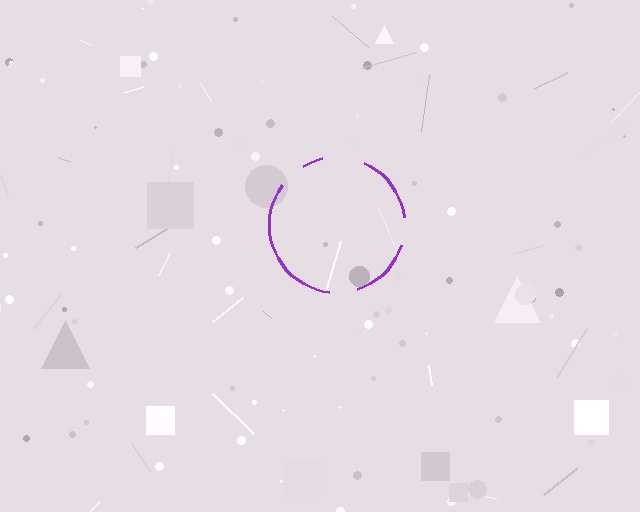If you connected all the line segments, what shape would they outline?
They would outline a circle.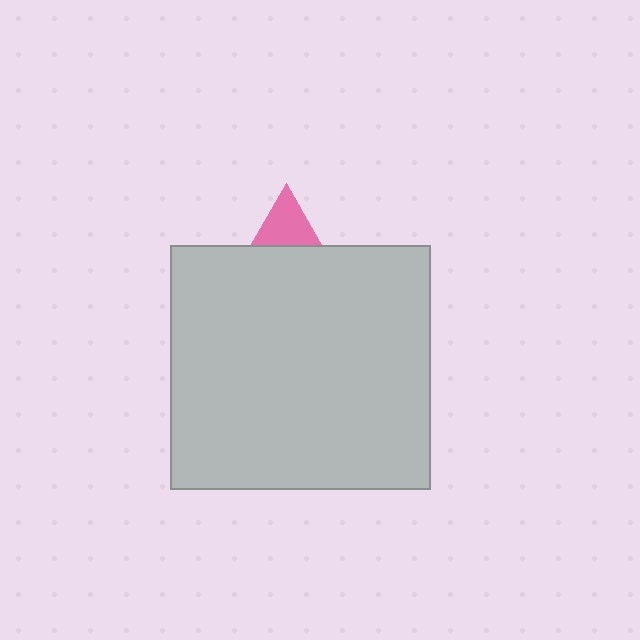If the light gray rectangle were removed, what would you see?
You would see the complete pink triangle.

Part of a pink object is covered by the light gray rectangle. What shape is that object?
It is a triangle.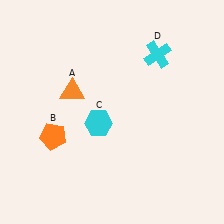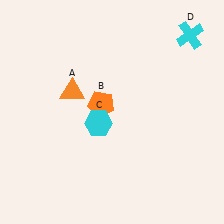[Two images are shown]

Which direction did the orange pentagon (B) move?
The orange pentagon (B) moved right.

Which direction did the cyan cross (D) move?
The cyan cross (D) moved right.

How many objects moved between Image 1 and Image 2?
2 objects moved between the two images.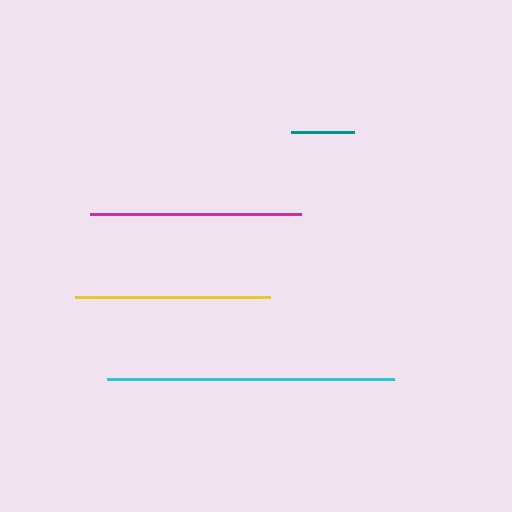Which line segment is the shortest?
The teal line is the shortest at approximately 62 pixels.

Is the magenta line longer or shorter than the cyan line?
The cyan line is longer than the magenta line.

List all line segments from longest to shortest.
From longest to shortest: cyan, magenta, yellow, teal.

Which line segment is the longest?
The cyan line is the longest at approximately 287 pixels.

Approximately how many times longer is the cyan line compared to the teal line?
The cyan line is approximately 4.6 times the length of the teal line.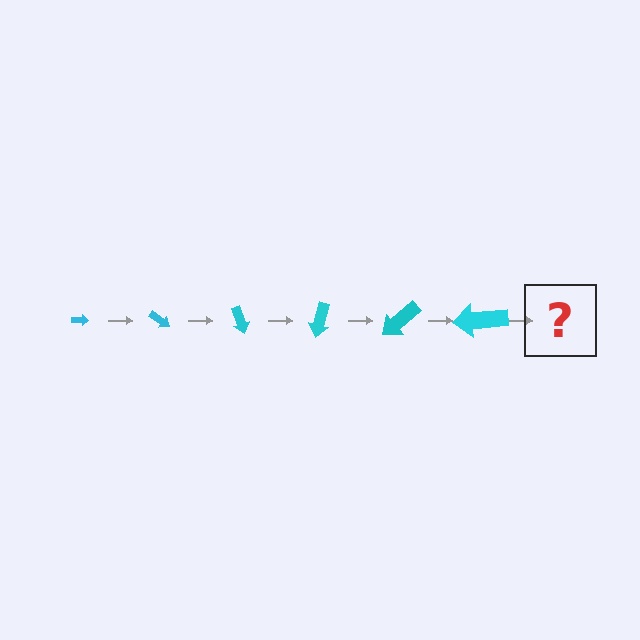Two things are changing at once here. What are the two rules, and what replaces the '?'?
The two rules are that the arrow grows larger each step and it rotates 35 degrees each step. The '?' should be an arrow, larger than the previous one and rotated 210 degrees from the start.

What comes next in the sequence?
The next element should be an arrow, larger than the previous one and rotated 210 degrees from the start.